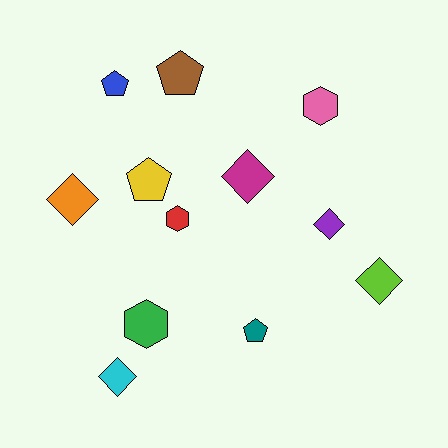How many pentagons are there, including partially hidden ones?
There are 4 pentagons.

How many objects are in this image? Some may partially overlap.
There are 12 objects.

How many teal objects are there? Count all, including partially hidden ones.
There is 1 teal object.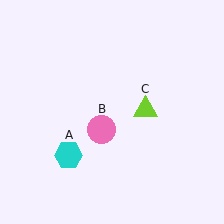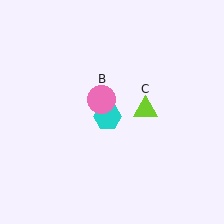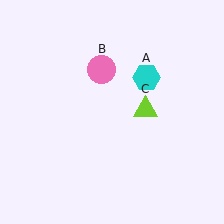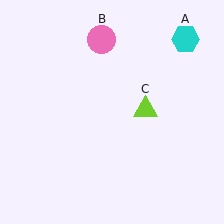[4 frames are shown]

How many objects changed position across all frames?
2 objects changed position: cyan hexagon (object A), pink circle (object B).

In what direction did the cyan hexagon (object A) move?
The cyan hexagon (object A) moved up and to the right.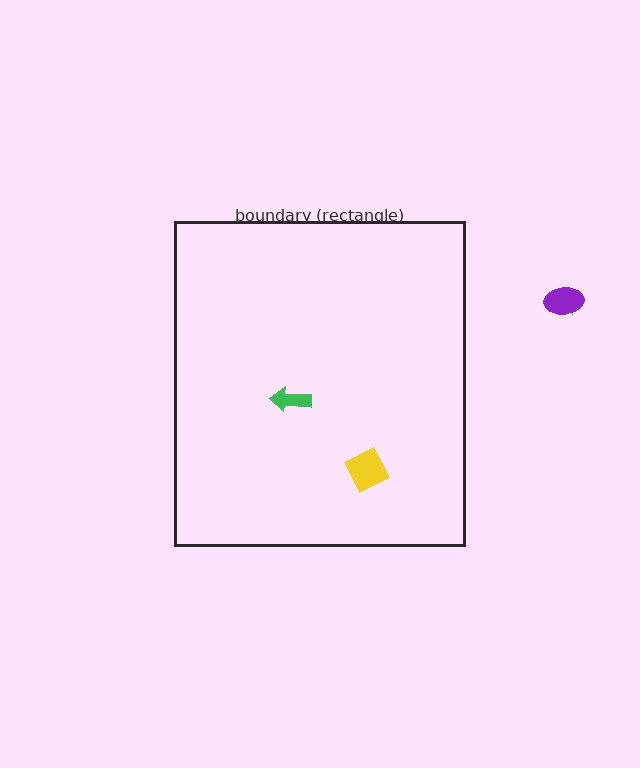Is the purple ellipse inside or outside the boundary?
Outside.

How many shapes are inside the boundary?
2 inside, 2 outside.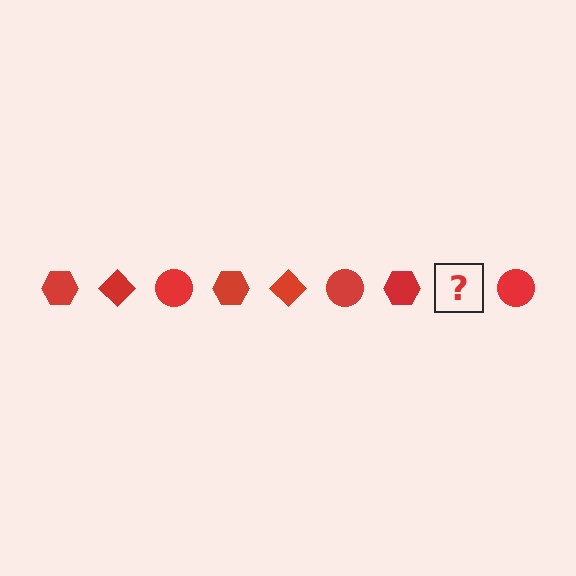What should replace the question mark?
The question mark should be replaced with a red diamond.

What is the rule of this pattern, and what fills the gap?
The rule is that the pattern cycles through hexagon, diamond, circle shapes in red. The gap should be filled with a red diamond.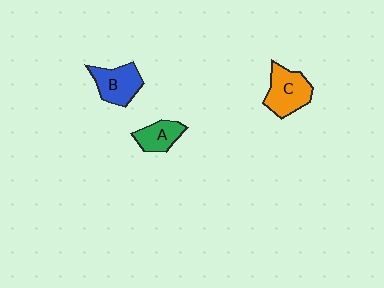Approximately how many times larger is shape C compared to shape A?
Approximately 1.5 times.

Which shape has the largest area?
Shape C (orange).